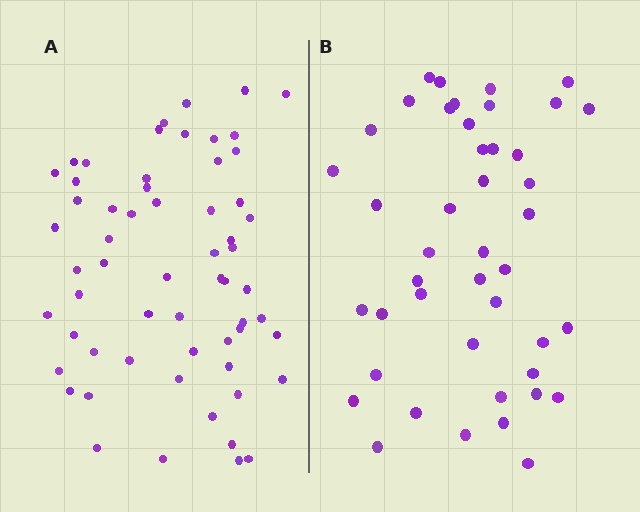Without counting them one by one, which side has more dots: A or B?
Region A (the left region) has more dots.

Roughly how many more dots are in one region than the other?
Region A has approximately 15 more dots than region B.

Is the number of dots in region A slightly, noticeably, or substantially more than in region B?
Region A has noticeably more, but not dramatically so. The ratio is roughly 1.4 to 1.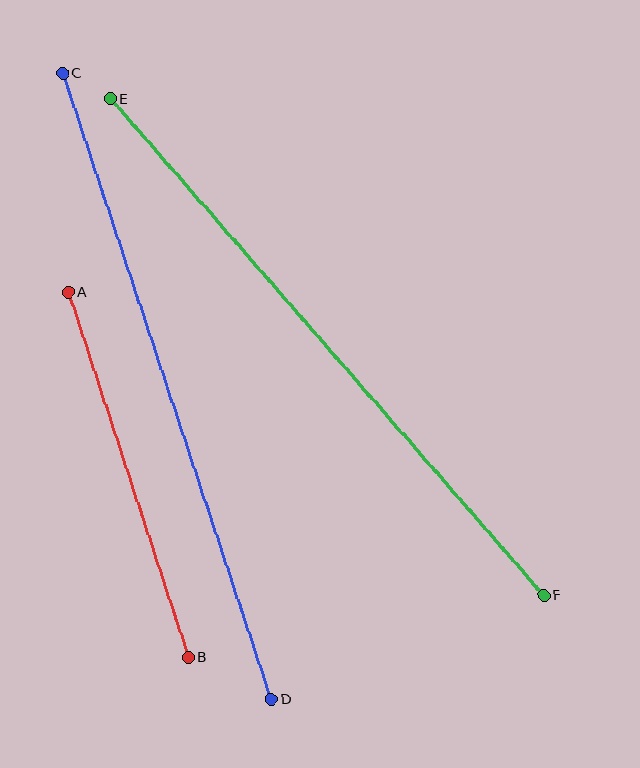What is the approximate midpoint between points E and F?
The midpoint is at approximately (327, 347) pixels.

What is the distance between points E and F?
The distance is approximately 659 pixels.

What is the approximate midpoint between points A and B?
The midpoint is at approximately (128, 475) pixels.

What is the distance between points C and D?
The distance is approximately 660 pixels.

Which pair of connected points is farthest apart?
Points C and D are farthest apart.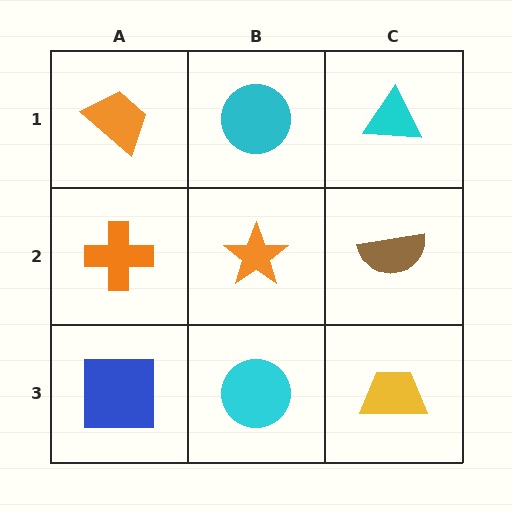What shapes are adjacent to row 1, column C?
A brown semicircle (row 2, column C), a cyan circle (row 1, column B).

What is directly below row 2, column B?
A cyan circle.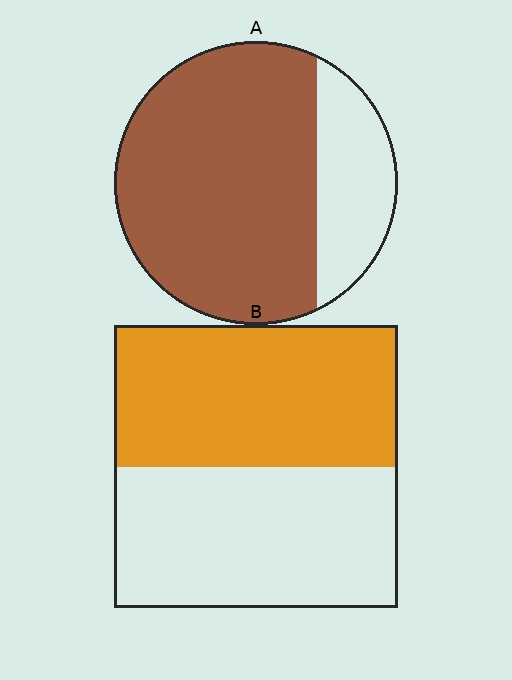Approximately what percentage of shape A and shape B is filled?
A is approximately 75% and B is approximately 50%.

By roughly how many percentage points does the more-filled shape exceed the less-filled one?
By roughly 25 percentage points (A over B).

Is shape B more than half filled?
Roughly half.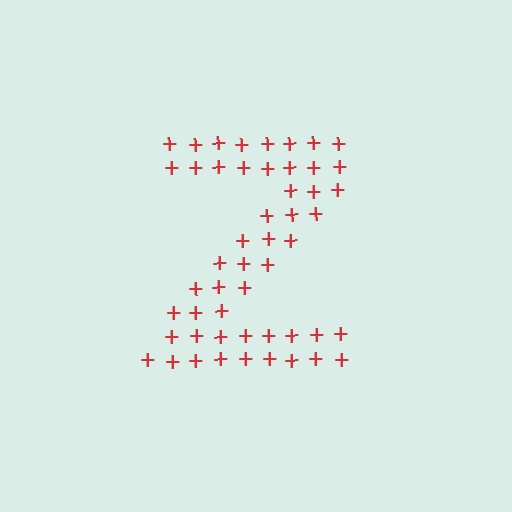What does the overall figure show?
The overall figure shows the letter Z.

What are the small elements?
The small elements are plus signs.